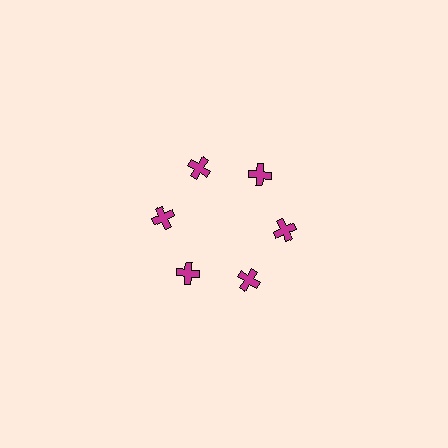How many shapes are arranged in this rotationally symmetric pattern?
There are 6 shapes, arranged in 6 groups of 1.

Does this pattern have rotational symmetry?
Yes, this pattern has 6-fold rotational symmetry. It looks the same after rotating 60 degrees around the center.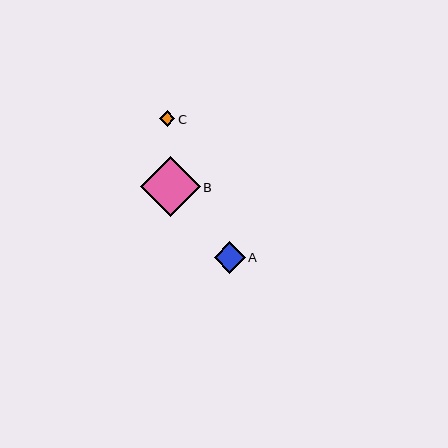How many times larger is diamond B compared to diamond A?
Diamond B is approximately 1.9 times the size of diamond A.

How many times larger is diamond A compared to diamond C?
Diamond A is approximately 2.0 times the size of diamond C.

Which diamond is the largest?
Diamond B is the largest with a size of approximately 60 pixels.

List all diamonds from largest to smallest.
From largest to smallest: B, A, C.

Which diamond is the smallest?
Diamond C is the smallest with a size of approximately 15 pixels.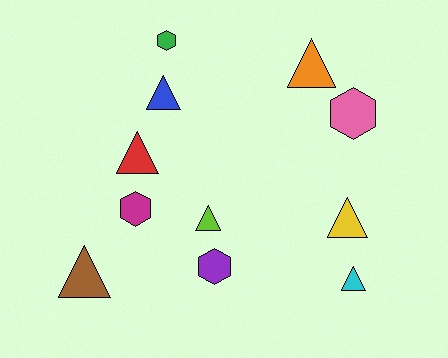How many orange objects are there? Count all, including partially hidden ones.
There is 1 orange object.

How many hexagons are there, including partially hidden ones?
There are 4 hexagons.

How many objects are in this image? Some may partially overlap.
There are 11 objects.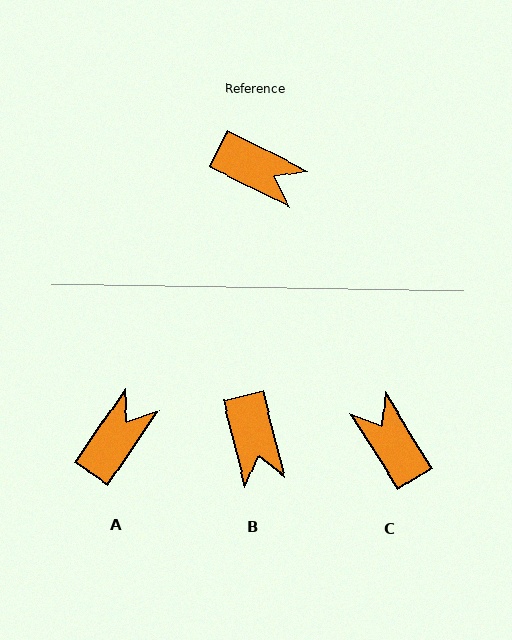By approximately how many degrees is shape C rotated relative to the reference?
Approximately 148 degrees counter-clockwise.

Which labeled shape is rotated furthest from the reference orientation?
C, about 148 degrees away.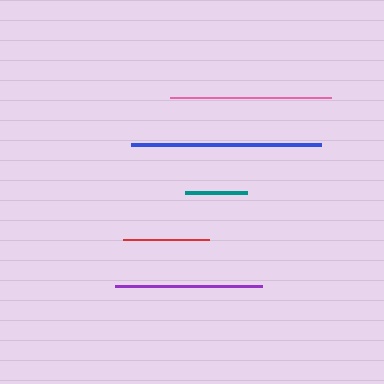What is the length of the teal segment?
The teal segment is approximately 61 pixels long.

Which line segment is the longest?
The blue line is the longest at approximately 190 pixels.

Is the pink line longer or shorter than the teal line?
The pink line is longer than the teal line.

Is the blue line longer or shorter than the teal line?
The blue line is longer than the teal line.